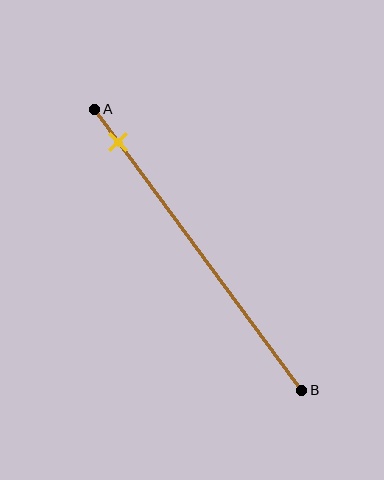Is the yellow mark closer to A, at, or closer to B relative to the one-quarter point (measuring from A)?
The yellow mark is closer to point A than the one-quarter point of segment AB.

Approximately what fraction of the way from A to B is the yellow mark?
The yellow mark is approximately 10% of the way from A to B.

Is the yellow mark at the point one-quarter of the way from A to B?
No, the mark is at about 10% from A, not at the 25% one-quarter point.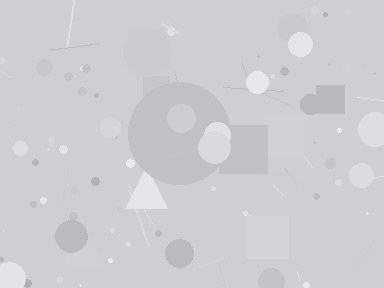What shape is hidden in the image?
A circle is hidden in the image.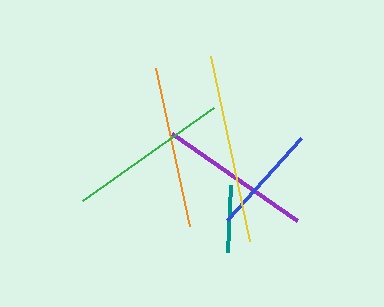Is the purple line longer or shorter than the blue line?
The purple line is longer than the blue line.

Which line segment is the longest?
The yellow line is the longest at approximately 190 pixels.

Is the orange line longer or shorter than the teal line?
The orange line is longer than the teal line.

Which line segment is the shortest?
The teal line is the shortest at approximately 68 pixels.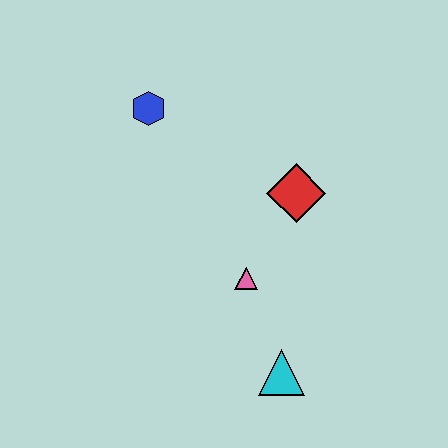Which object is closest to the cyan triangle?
The pink triangle is closest to the cyan triangle.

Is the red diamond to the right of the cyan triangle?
Yes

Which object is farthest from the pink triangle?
The blue hexagon is farthest from the pink triangle.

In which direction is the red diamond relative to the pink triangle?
The red diamond is above the pink triangle.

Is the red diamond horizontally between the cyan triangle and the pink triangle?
No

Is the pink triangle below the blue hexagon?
Yes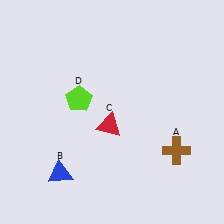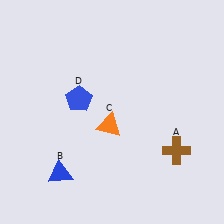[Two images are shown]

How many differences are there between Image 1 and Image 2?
There are 2 differences between the two images.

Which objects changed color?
C changed from red to orange. D changed from lime to blue.